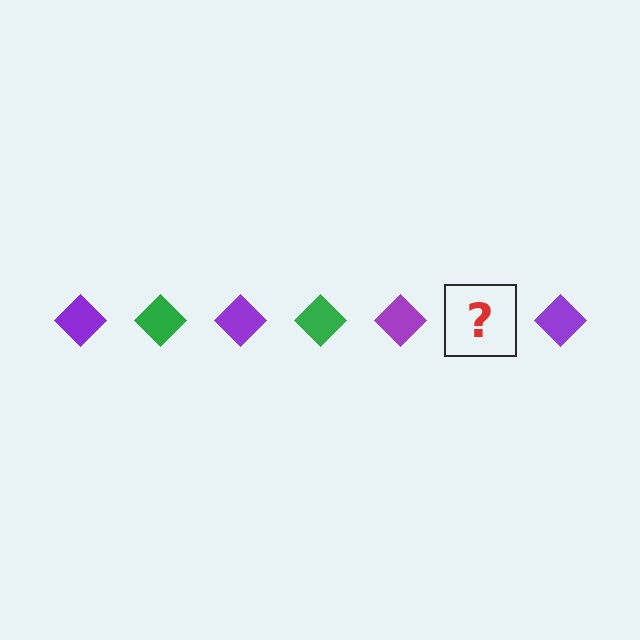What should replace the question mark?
The question mark should be replaced with a green diamond.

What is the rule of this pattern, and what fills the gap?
The rule is that the pattern cycles through purple, green diamonds. The gap should be filled with a green diamond.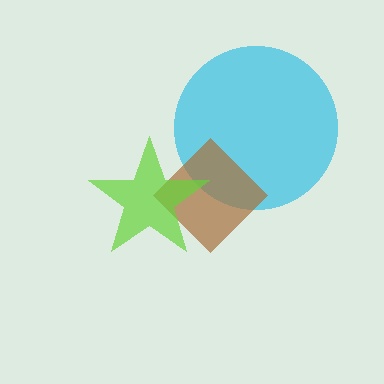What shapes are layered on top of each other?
The layered shapes are: a cyan circle, a brown diamond, a lime star.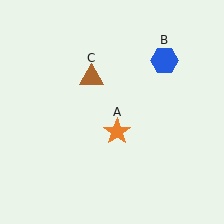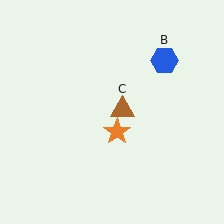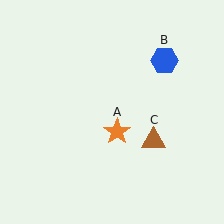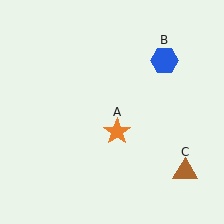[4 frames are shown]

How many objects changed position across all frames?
1 object changed position: brown triangle (object C).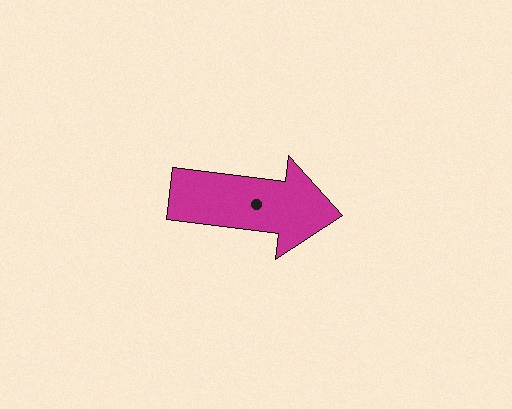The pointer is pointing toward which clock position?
Roughly 3 o'clock.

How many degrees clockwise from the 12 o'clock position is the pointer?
Approximately 97 degrees.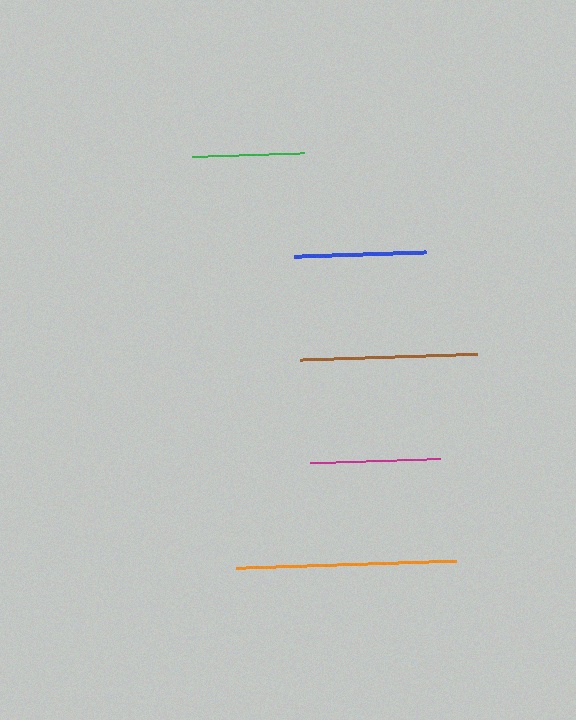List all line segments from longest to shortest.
From longest to shortest: orange, brown, blue, magenta, green.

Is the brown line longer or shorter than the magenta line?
The brown line is longer than the magenta line.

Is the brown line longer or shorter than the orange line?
The orange line is longer than the brown line.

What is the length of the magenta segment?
The magenta segment is approximately 130 pixels long.